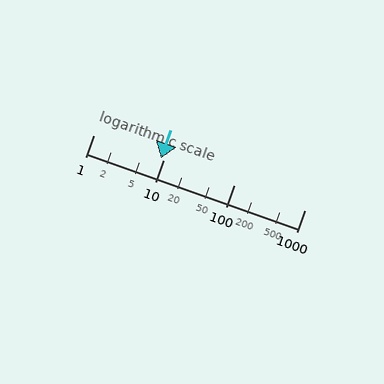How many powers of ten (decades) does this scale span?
The scale spans 3 decades, from 1 to 1000.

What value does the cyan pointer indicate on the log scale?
The pointer indicates approximately 9.2.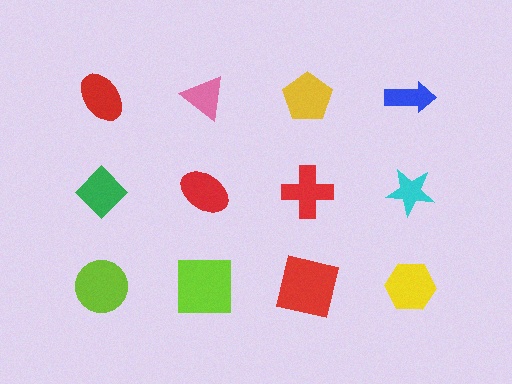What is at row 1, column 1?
A red ellipse.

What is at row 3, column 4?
A yellow hexagon.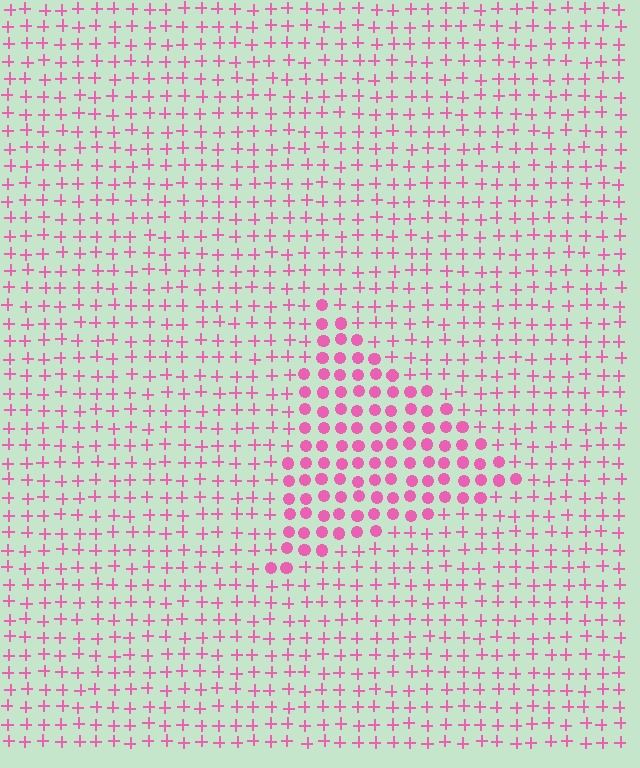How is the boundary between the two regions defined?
The boundary is defined by a change in element shape: circles inside vs. plus signs outside. All elements share the same color and spacing.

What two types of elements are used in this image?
The image uses circles inside the triangle region and plus signs outside it.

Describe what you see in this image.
The image is filled with small pink elements arranged in a uniform grid. A triangle-shaped region contains circles, while the surrounding area contains plus signs. The boundary is defined purely by the change in element shape.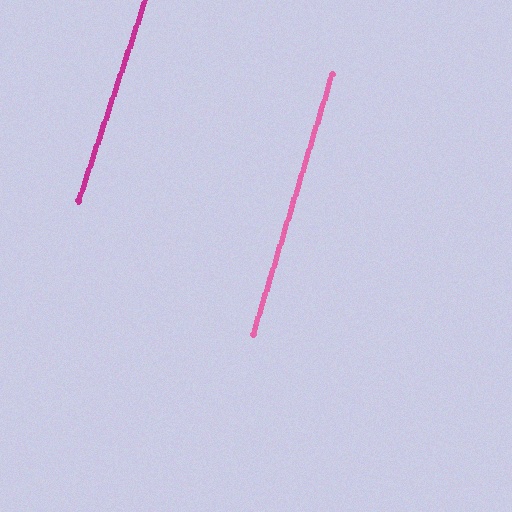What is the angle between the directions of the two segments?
Approximately 1 degree.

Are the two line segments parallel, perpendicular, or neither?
Parallel — their directions differ by only 1.4°.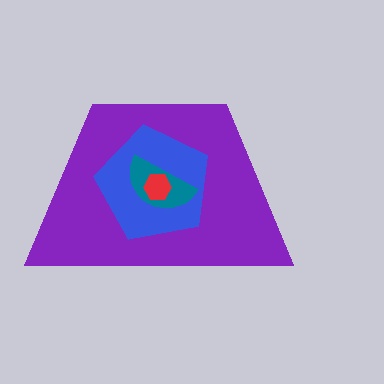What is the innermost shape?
The red hexagon.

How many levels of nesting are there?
4.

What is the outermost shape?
The purple trapezoid.